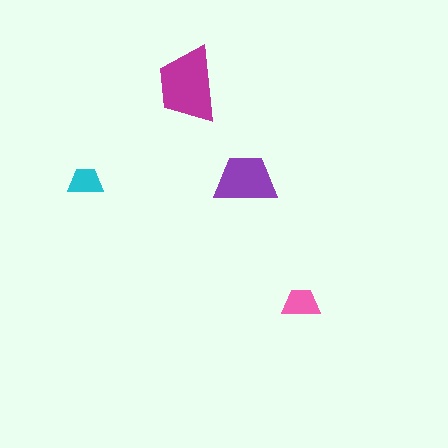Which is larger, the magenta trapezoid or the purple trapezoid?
The magenta one.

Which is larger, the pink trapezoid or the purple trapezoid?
The purple one.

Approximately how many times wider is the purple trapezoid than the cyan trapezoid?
About 2 times wider.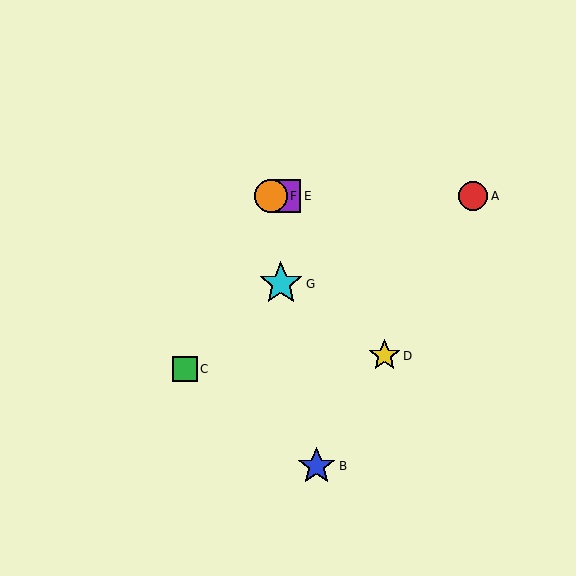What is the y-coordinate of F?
Object F is at y≈196.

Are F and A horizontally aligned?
Yes, both are at y≈196.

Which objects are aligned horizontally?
Objects A, E, F are aligned horizontally.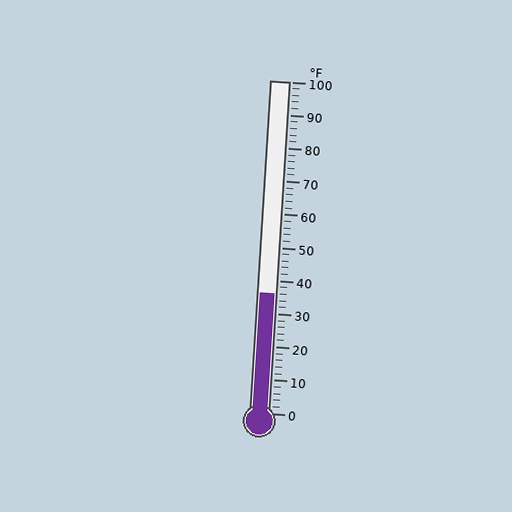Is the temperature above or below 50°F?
The temperature is below 50°F.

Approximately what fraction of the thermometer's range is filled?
The thermometer is filled to approximately 35% of its range.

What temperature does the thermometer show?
The thermometer shows approximately 36°F.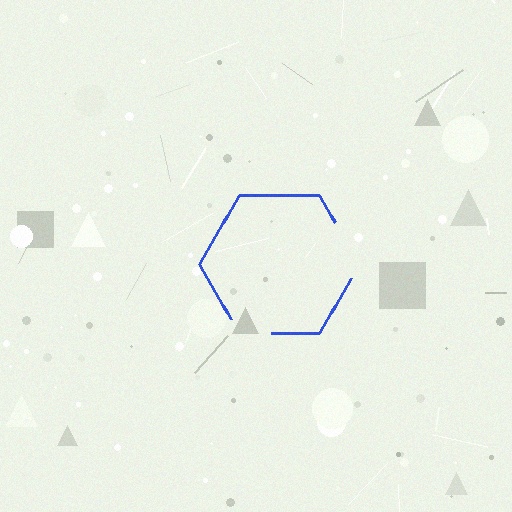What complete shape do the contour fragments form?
The contour fragments form a hexagon.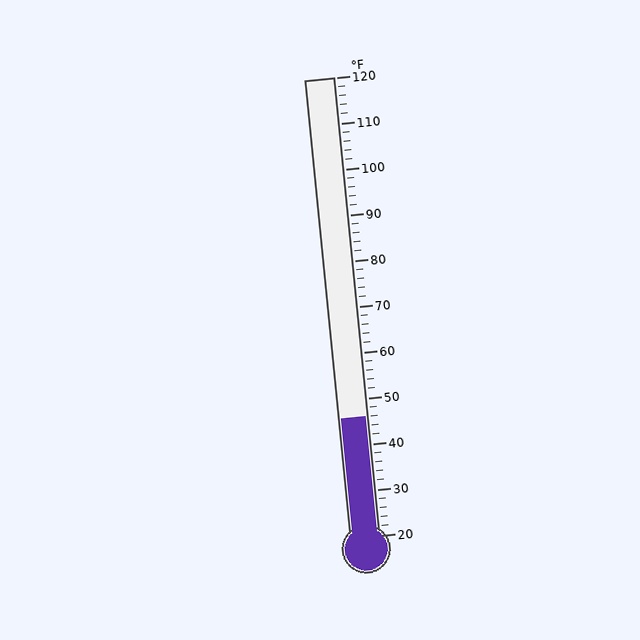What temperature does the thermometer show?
The thermometer shows approximately 46°F.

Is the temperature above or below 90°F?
The temperature is below 90°F.